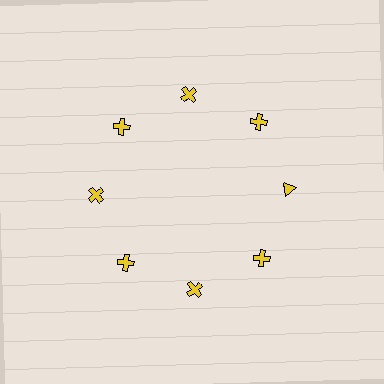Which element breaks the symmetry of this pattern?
The yellow triangle at roughly the 3 o'clock position breaks the symmetry. All other shapes are yellow crosses.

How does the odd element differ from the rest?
It has a different shape: triangle instead of cross.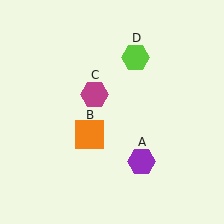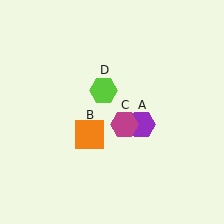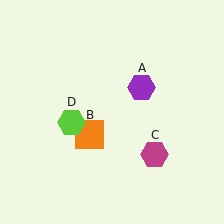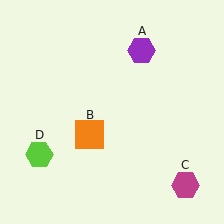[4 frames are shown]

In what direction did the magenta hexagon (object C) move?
The magenta hexagon (object C) moved down and to the right.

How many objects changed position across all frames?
3 objects changed position: purple hexagon (object A), magenta hexagon (object C), lime hexagon (object D).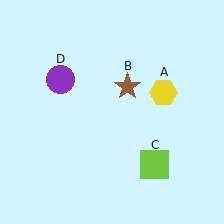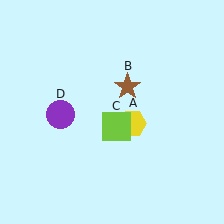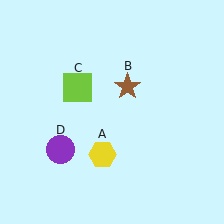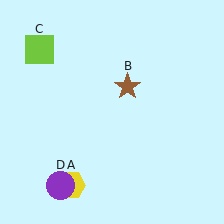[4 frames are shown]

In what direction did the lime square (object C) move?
The lime square (object C) moved up and to the left.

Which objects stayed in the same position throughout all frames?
Brown star (object B) remained stationary.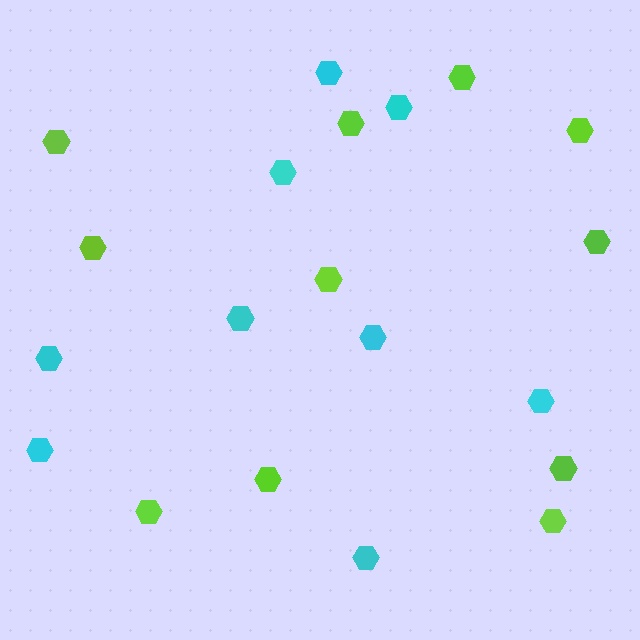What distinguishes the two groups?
There are 2 groups: one group of lime hexagons (11) and one group of cyan hexagons (9).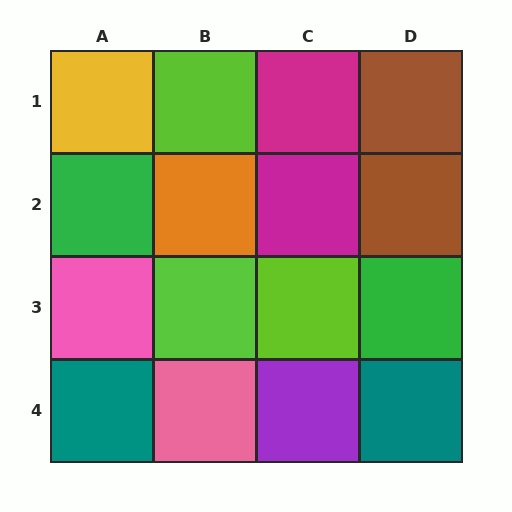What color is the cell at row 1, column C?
Magenta.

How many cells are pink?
2 cells are pink.